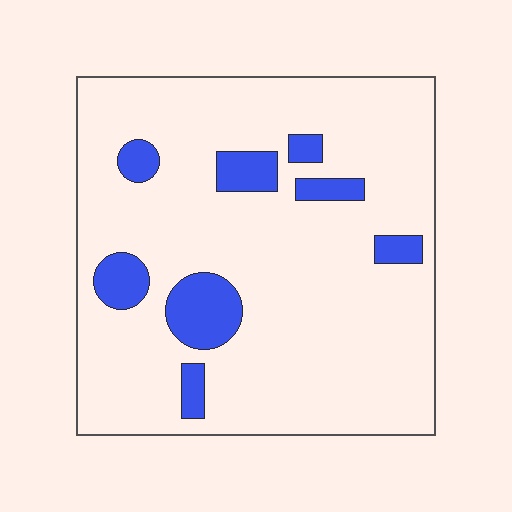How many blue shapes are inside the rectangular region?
8.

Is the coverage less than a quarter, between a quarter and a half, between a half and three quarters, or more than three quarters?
Less than a quarter.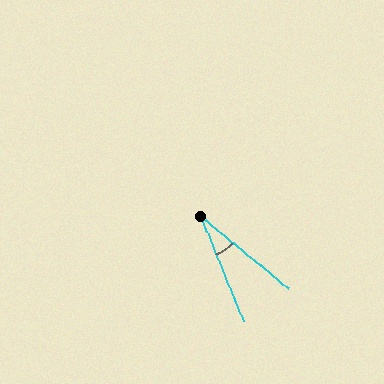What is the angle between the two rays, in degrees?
Approximately 28 degrees.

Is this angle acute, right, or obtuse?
It is acute.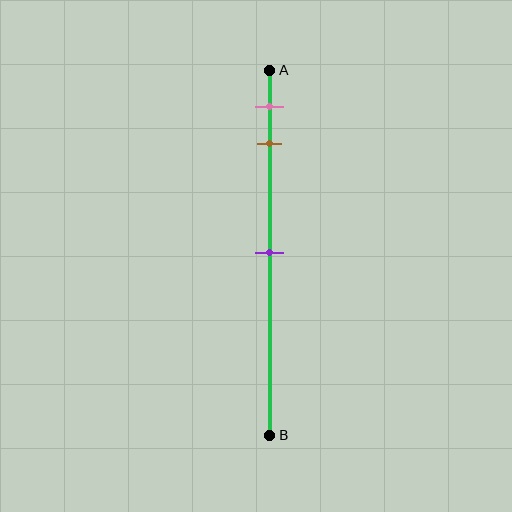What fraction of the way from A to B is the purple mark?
The purple mark is approximately 50% (0.5) of the way from A to B.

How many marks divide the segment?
There are 3 marks dividing the segment.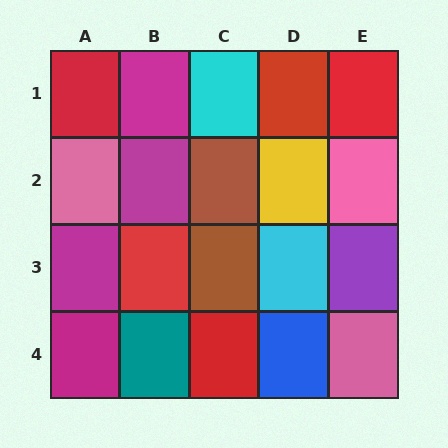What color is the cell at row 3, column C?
Brown.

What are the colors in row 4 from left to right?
Magenta, teal, red, blue, pink.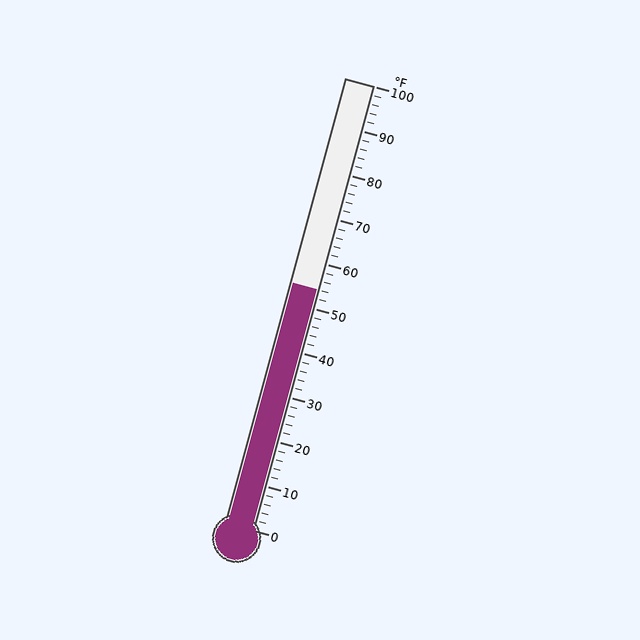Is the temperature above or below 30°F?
The temperature is above 30°F.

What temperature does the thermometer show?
The thermometer shows approximately 54°F.